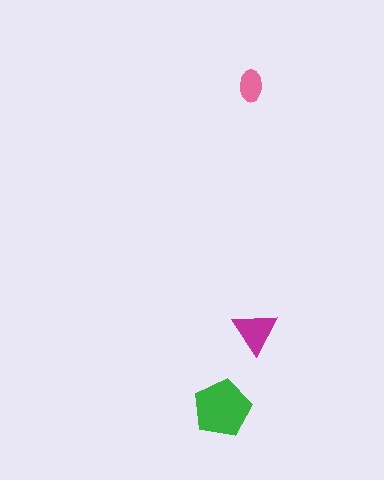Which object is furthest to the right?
The magenta triangle is rightmost.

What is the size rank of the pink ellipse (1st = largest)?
3rd.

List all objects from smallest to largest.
The pink ellipse, the magenta triangle, the green pentagon.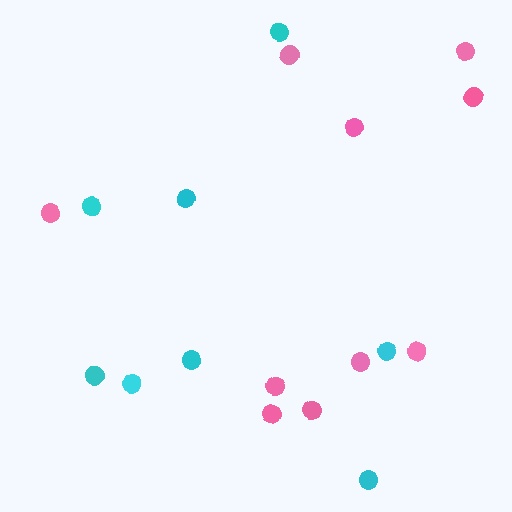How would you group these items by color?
There are 2 groups: one group of pink circles (10) and one group of cyan circles (8).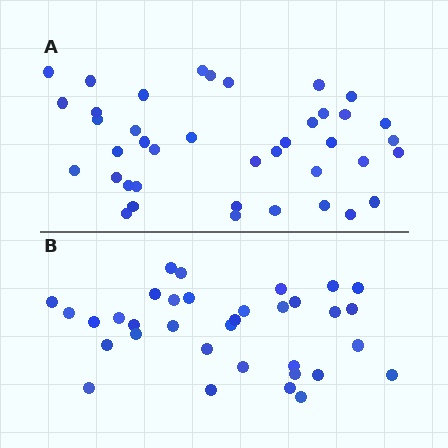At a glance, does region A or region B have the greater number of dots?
Region A (the top region) has more dots.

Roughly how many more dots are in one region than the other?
Region A has about 6 more dots than region B.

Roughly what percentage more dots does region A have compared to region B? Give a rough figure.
About 20% more.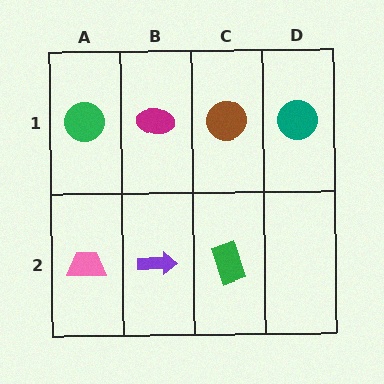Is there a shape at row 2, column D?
No, that cell is empty.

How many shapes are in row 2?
3 shapes.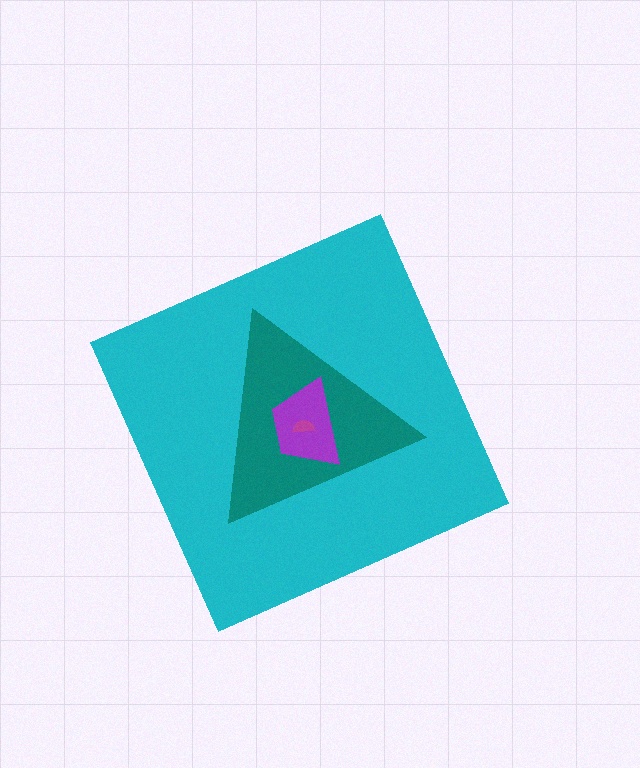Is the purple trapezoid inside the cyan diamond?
Yes.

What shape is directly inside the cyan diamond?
The teal triangle.